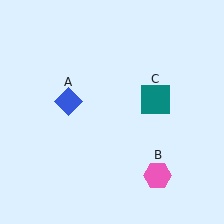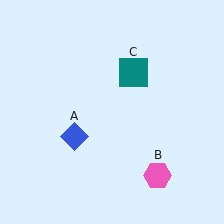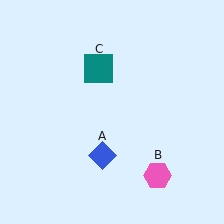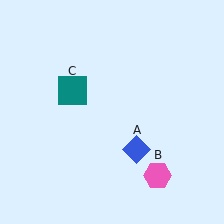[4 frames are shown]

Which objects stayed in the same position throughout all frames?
Pink hexagon (object B) remained stationary.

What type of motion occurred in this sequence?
The blue diamond (object A), teal square (object C) rotated counterclockwise around the center of the scene.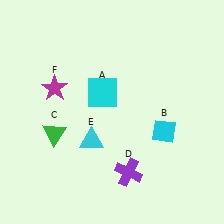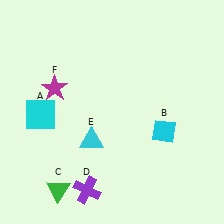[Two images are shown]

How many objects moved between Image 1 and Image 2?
3 objects moved between the two images.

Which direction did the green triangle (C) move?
The green triangle (C) moved down.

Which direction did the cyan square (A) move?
The cyan square (A) moved left.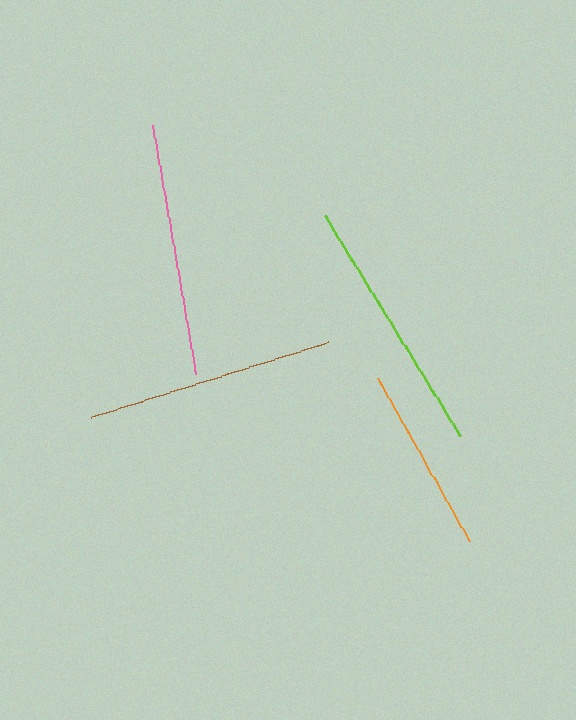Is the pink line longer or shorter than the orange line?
The pink line is longer than the orange line.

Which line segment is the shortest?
The orange line is the shortest at approximately 188 pixels.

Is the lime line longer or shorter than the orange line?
The lime line is longer than the orange line.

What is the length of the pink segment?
The pink segment is approximately 253 pixels long.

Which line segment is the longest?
The lime line is the longest at approximately 259 pixels.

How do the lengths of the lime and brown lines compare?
The lime and brown lines are approximately the same length.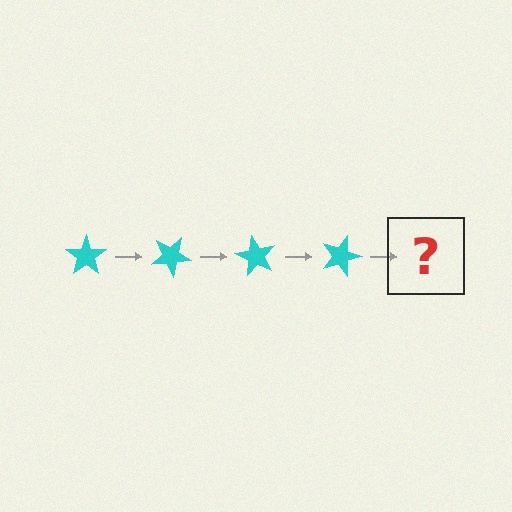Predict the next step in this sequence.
The next step is a cyan star rotated 120 degrees.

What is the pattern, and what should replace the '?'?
The pattern is that the star rotates 30 degrees each step. The '?' should be a cyan star rotated 120 degrees.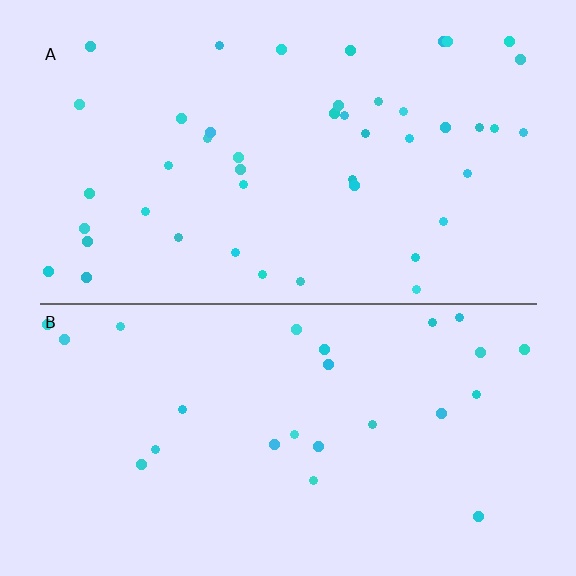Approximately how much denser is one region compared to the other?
Approximately 1.8× — region A over region B.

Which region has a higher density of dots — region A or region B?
A (the top).